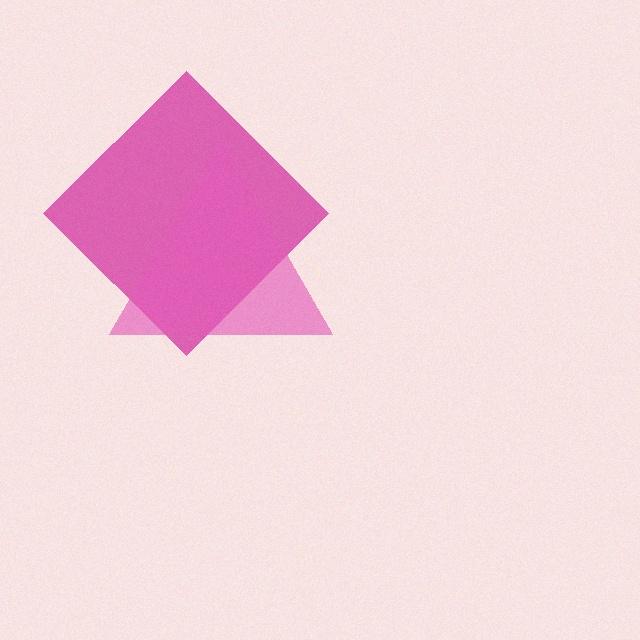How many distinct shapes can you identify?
There are 2 distinct shapes: a magenta diamond, a pink triangle.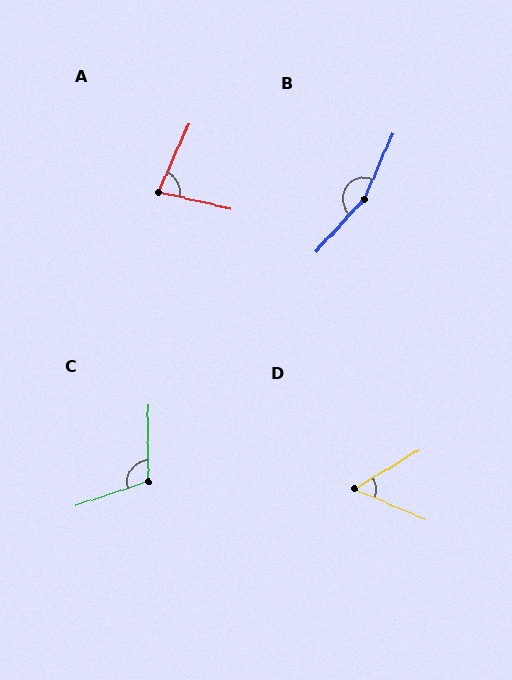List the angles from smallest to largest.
D (53°), A (79°), C (108°), B (161°).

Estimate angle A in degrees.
Approximately 79 degrees.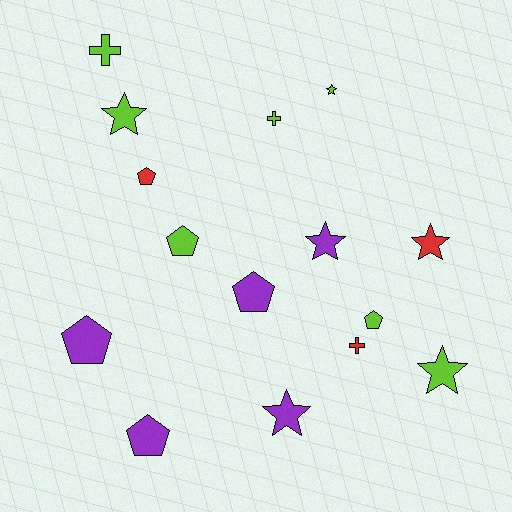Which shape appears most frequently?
Star, with 6 objects.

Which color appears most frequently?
Lime, with 7 objects.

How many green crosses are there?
There are no green crosses.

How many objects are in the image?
There are 15 objects.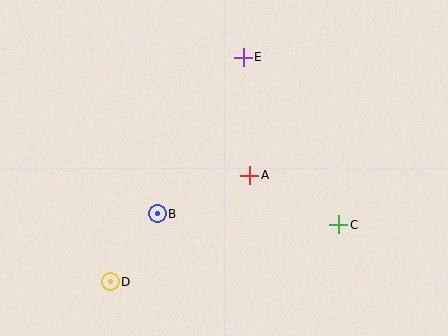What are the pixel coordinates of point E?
Point E is at (243, 57).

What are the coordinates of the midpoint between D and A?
The midpoint between D and A is at (180, 228).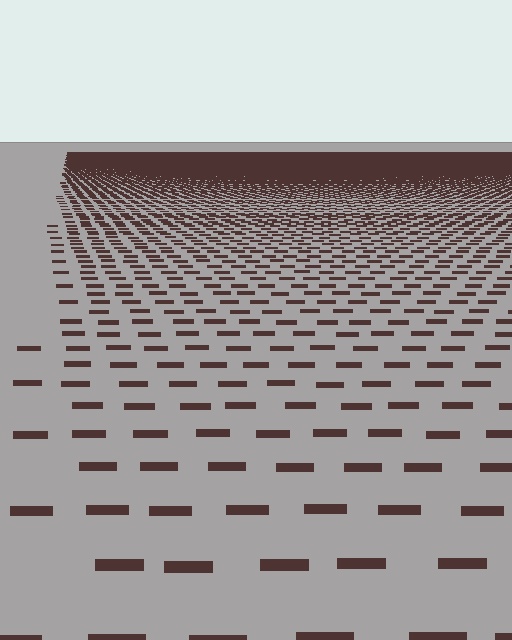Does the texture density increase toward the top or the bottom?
Density increases toward the top.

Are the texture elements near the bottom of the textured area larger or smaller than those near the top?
Larger. Near the bottom, elements are closer to the viewer and appear at a bigger on-screen size.